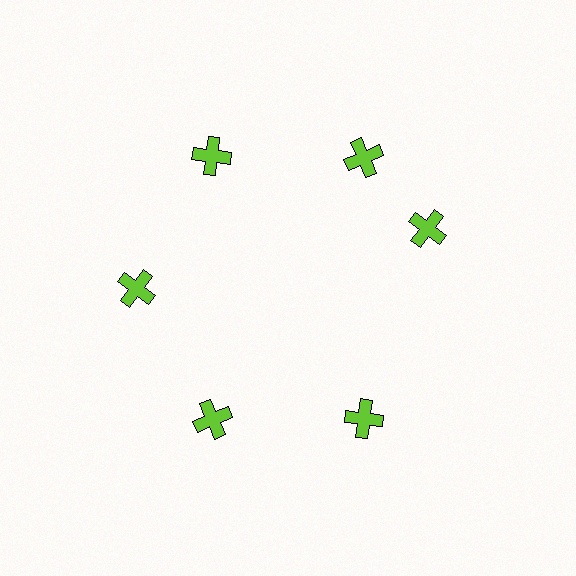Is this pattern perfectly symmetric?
No. The 6 lime crosses are arranged in a ring, but one element near the 3 o'clock position is rotated out of alignment along the ring, breaking the 6-fold rotational symmetry.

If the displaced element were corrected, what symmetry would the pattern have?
It would have 6-fold rotational symmetry — the pattern would map onto itself every 60 degrees.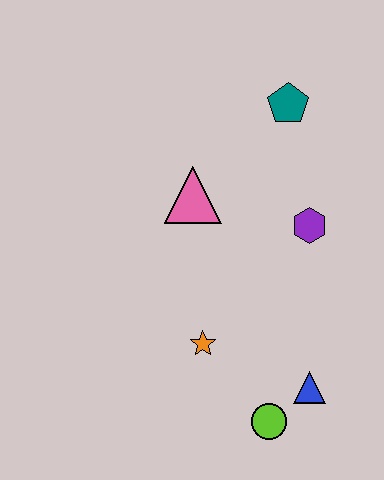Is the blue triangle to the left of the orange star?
No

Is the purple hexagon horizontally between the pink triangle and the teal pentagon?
No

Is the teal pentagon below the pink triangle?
No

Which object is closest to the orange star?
The lime circle is closest to the orange star.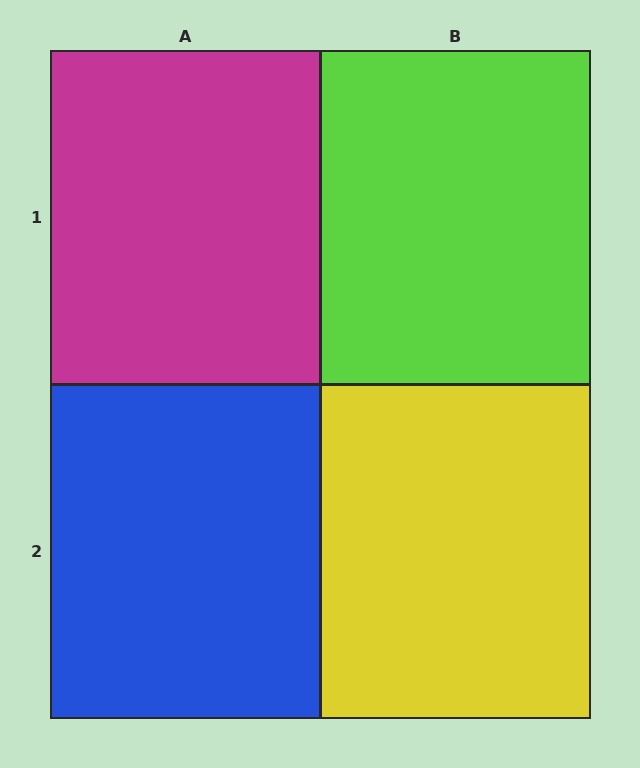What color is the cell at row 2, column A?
Blue.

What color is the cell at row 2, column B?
Yellow.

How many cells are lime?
1 cell is lime.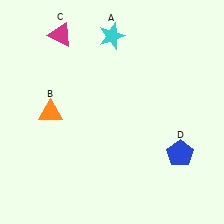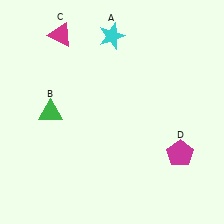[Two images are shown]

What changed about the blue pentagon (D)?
In Image 1, D is blue. In Image 2, it changed to magenta.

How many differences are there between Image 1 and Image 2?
There are 2 differences between the two images.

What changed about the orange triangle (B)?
In Image 1, B is orange. In Image 2, it changed to green.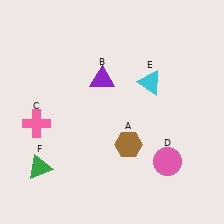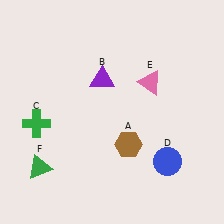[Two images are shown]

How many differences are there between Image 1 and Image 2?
There are 3 differences between the two images.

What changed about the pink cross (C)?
In Image 1, C is pink. In Image 2, it changed to green.